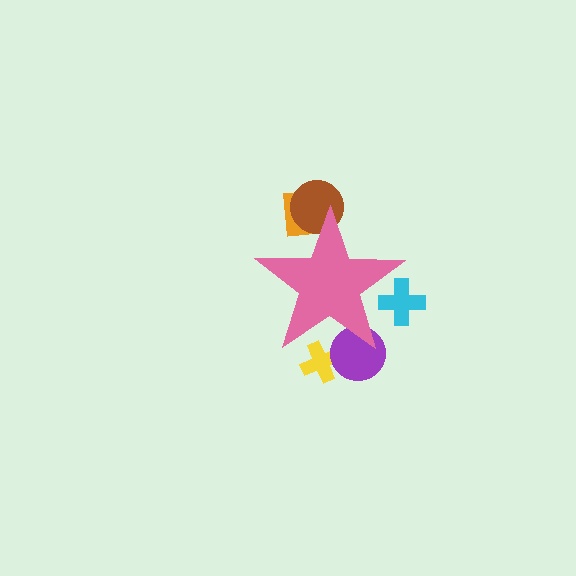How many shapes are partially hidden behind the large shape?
5 shapes are partially hidden.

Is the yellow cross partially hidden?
Yes, the yellow cross is partially hidden behind the pink star.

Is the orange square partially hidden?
Yes, the orange square is partially hidden behind the pink star.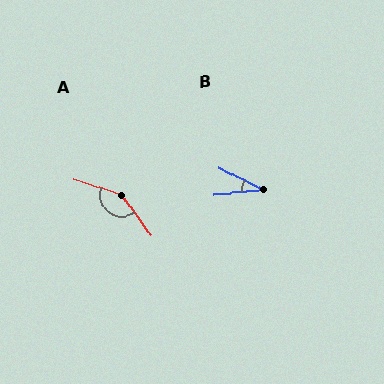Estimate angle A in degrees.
Approximately 145 degrees.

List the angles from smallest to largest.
B (31°), A (145°).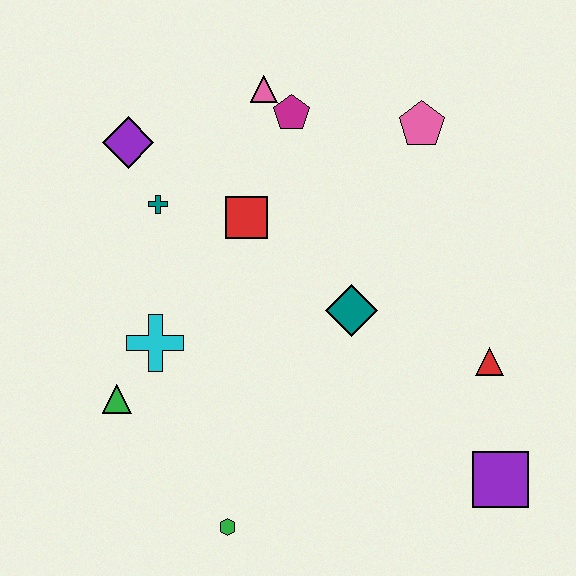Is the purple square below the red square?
Yes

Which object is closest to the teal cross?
The purple diamond is closest to the teal cross.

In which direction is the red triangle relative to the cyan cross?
The red triangle is to the right of the cyan cross.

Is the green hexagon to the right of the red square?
No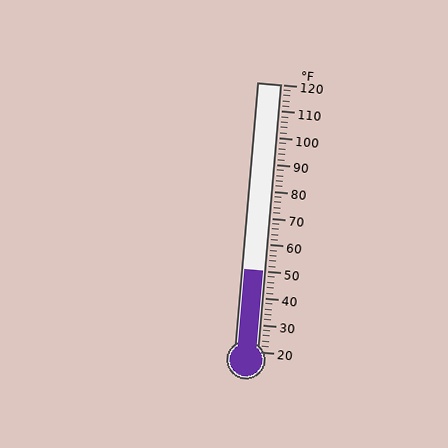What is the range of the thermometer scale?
The thermometer scale ranges from 20°F to 120°F.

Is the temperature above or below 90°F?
The temperature is below 90°F.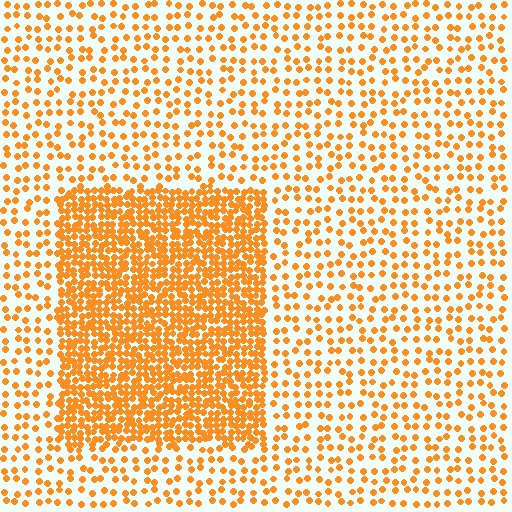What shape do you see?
I see a rectangle.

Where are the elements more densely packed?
The elements are more densely packed inside the rectangle boundary.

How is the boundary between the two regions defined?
The boundary is defined by a change in element density (approximately 2.8x ratio). All elements are the same color, size, and shape.